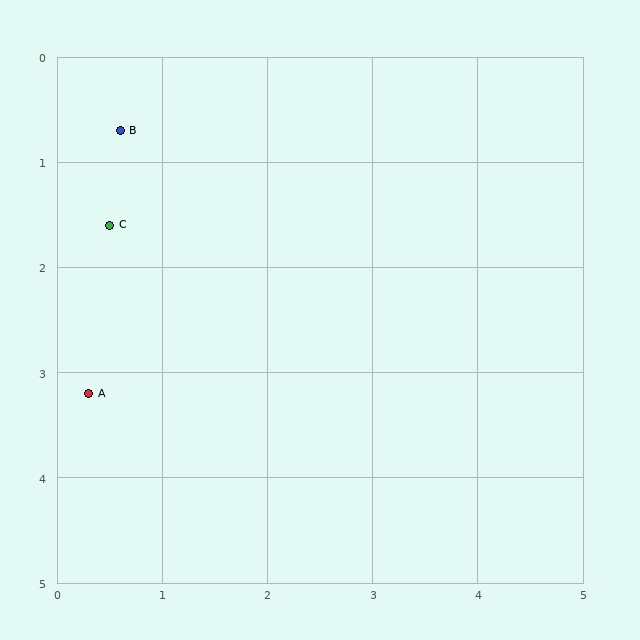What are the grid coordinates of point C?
Point C is at approximately (0.5, 1.6).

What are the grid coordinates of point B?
Point B is at approximately (0.6, 0.7).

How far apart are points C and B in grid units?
Points C and B are about 0.9 grid units apart.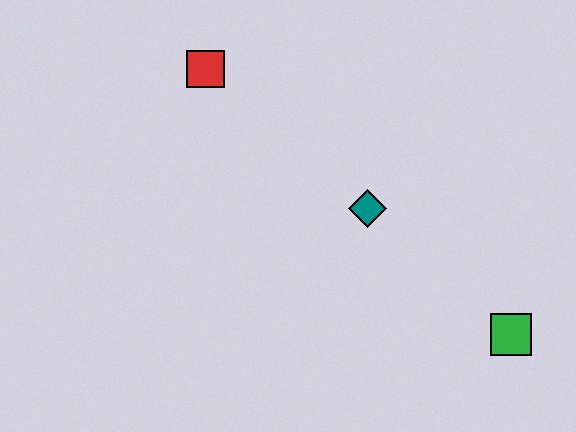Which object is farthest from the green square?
The red square is farthest from the green square.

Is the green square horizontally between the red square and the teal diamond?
No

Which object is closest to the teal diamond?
The green square is closest to the teal diamond.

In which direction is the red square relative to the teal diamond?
The red square is to the left of the teal diamond.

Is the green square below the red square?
Yes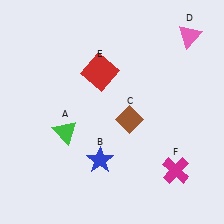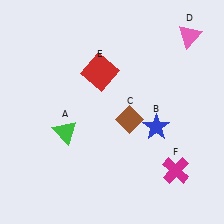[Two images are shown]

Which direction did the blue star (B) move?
The blue star (B) moved right.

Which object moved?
The blue star (B) moved right.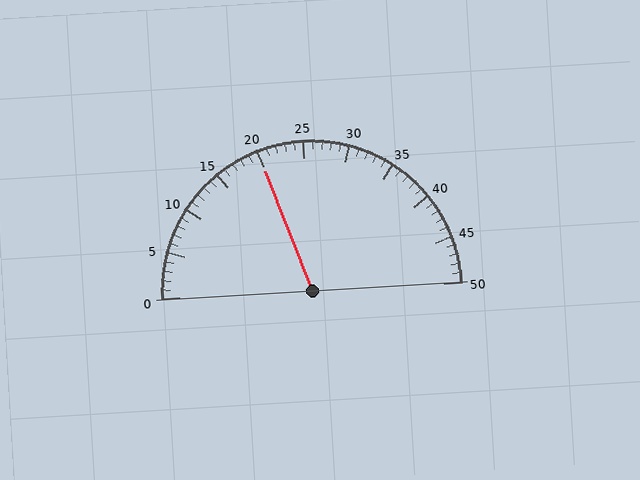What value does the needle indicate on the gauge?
The needle indicates approximately 20.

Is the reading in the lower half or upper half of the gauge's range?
The reading is in the lower half of the range (0 to 50).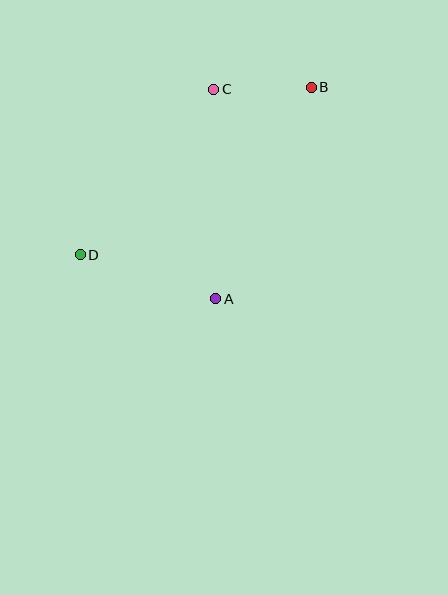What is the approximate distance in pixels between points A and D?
The distance between A and D is approximately 143 pixels.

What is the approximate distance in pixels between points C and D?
The distance between C and D is approximately 213 pixels.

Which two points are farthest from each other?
Points B and D are farthest from each other.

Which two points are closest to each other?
Points B and C are closest to each other.